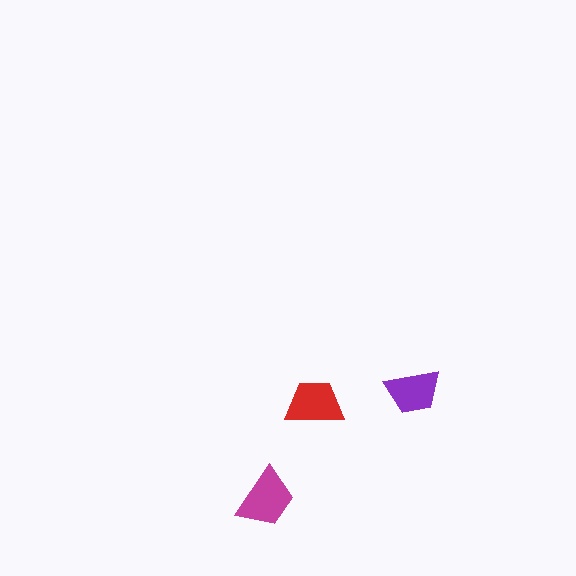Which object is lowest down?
The magenta trapezoid is bottommost.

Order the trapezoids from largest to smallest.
the magenta one, the red one, the purple one.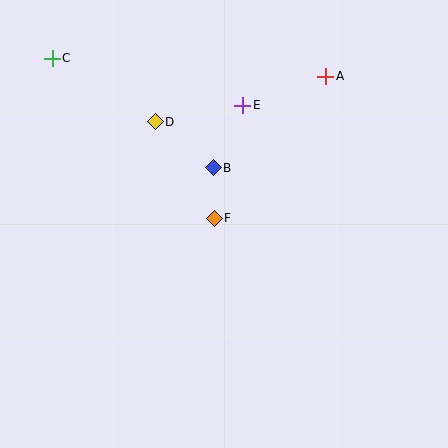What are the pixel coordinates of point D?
Point D is at (155, 122).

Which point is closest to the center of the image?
Point F at (214, 218) is closest to the center.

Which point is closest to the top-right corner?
Point A is closest to the top-right corner.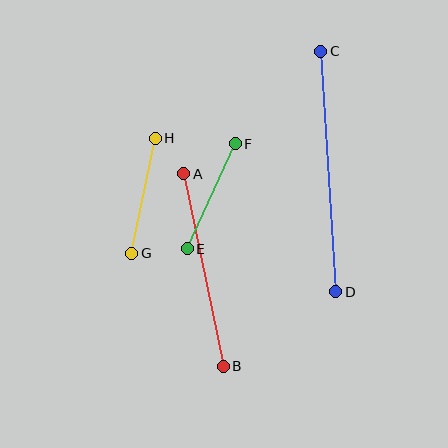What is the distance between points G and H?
The distance is approximately 118 pixels.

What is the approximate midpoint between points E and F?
The midpoint is at approximately (211, 196) pixels.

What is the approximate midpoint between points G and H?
The midpoint is at approximately (144, 196) pixels.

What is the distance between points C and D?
The distance is approximately 241 pixels.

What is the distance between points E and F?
The distance is approximately 115 pixels.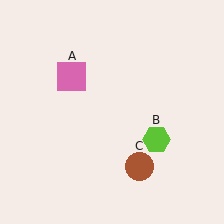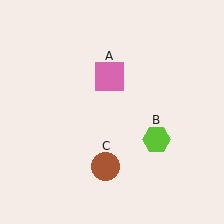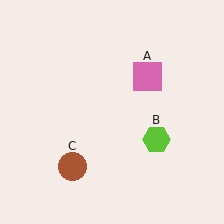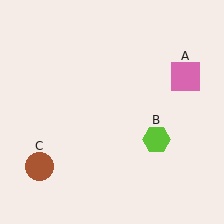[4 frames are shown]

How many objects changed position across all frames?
2 objects changed position: pink square (object A), brown circle (object C).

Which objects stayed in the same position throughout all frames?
Lime hexagon (object B) remained stationary.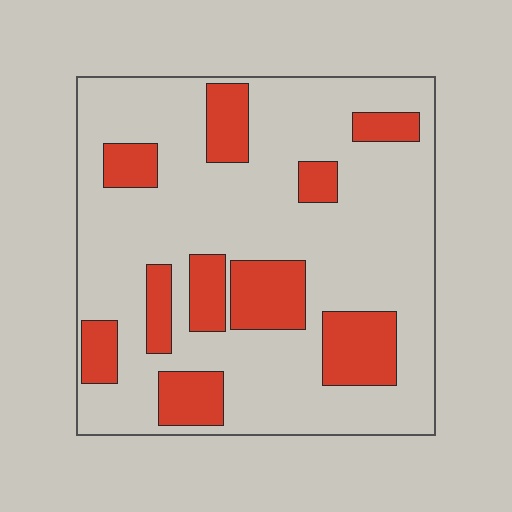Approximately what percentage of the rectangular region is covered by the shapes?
Approximately 25%.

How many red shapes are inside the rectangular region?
10.